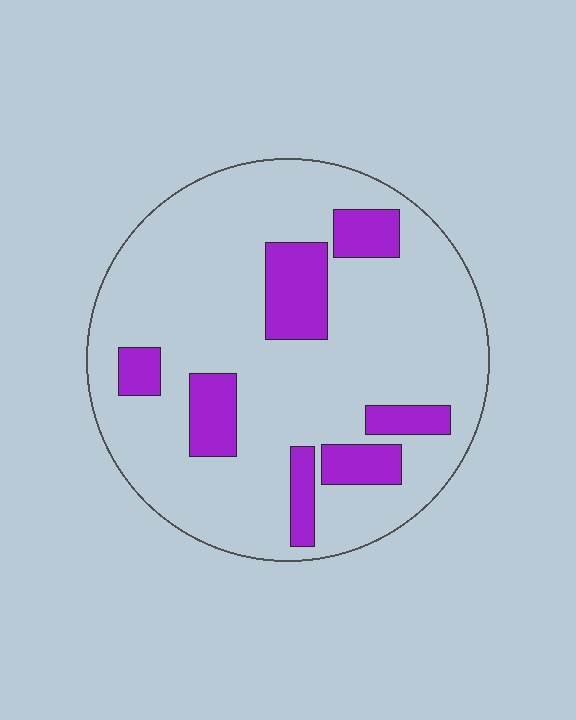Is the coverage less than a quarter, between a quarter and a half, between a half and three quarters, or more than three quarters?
Less than a quarter.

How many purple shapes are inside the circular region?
7.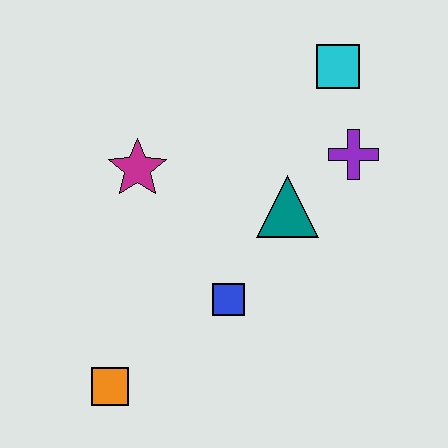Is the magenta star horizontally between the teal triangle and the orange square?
Yes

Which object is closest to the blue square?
The teal triangle is closest to the blue square.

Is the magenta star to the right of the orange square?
Yes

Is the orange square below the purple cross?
Yes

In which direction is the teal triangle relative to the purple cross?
The teal triangle is to the left of the purple cross.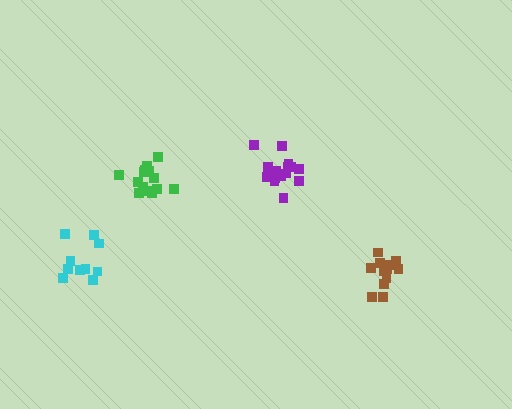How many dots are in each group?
Group 1: 12 dots, Group 2: 14 dots, Group 3: 15 dots, Group 4: 10 dots (51 total).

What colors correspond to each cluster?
The clusters are colored: brown, green, purple, cyan.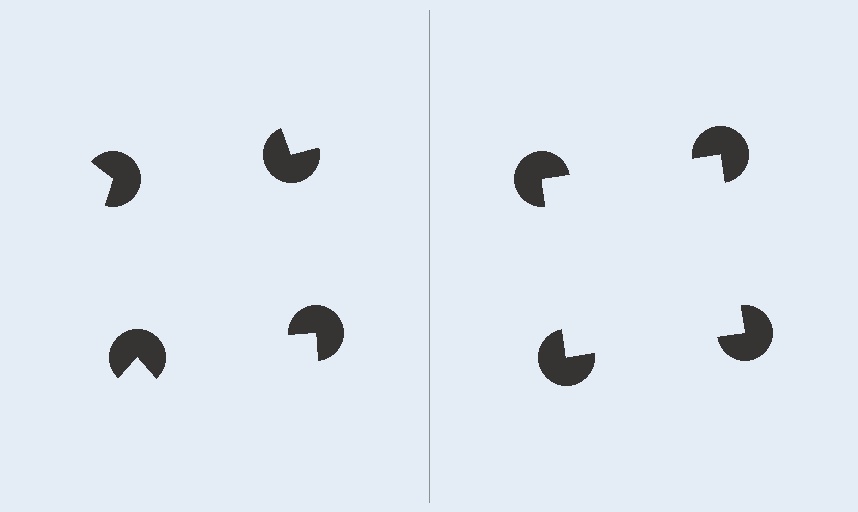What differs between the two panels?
The pac-man discs are positioned identically on both sides; only the wedge orientations differ. On the right they align to a square; on the left they are misaligned.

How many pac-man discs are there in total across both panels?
8 — 4 on each side.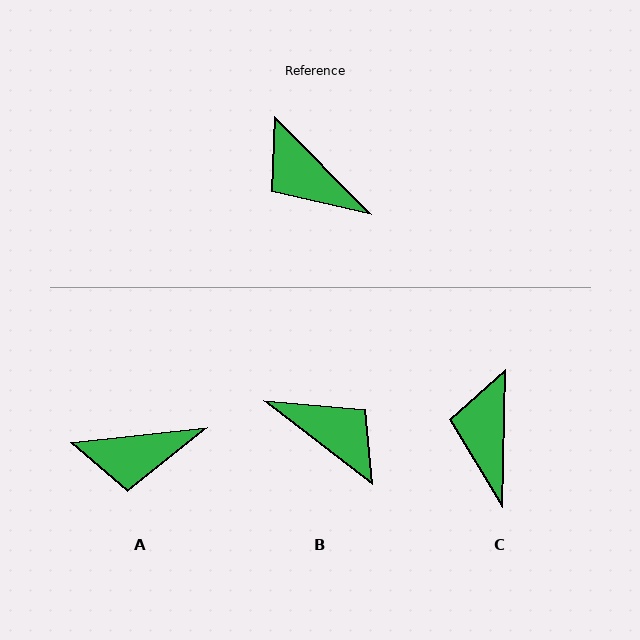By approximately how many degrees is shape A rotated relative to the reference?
Approximately 51 degrees counter-clockwise.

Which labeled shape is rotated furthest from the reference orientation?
B, about 172 degrees away.